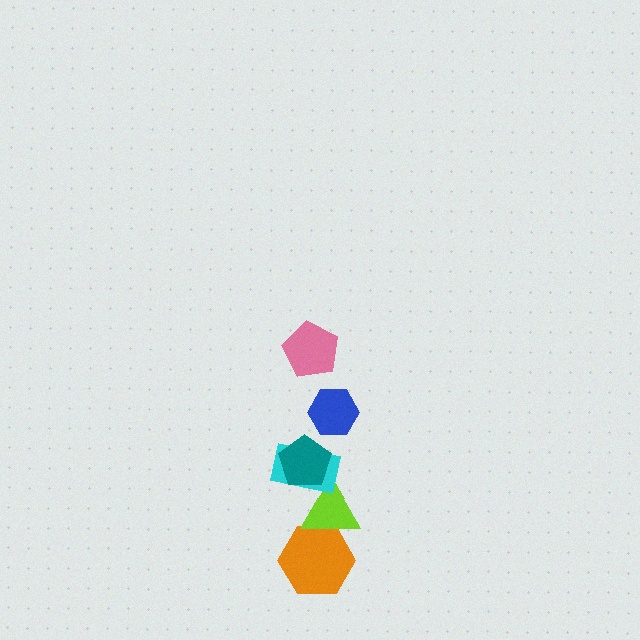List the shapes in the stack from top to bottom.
From top to bottom: the pink pentagon, the blue hexagon, the teal pentagon, the cyan rectangle, the lime triangle, the orange hexagon.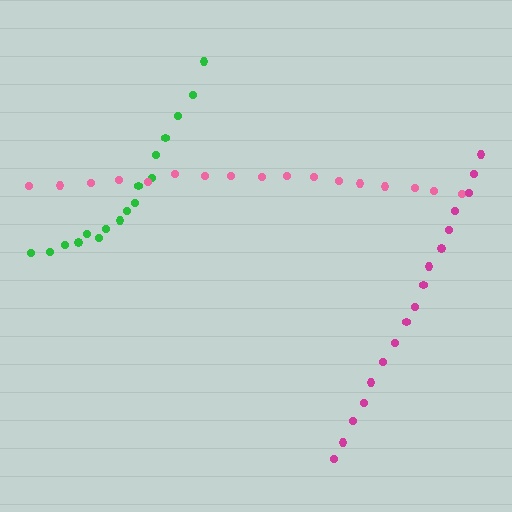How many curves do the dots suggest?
There are 3 distinct paths.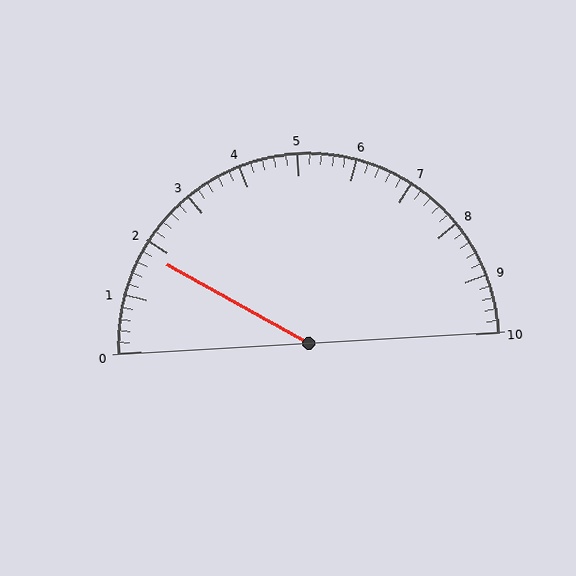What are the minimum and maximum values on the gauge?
The gauge ranges from 0 to 10.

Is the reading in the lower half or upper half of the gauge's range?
The reading is in the lower half of the range (0 to 10).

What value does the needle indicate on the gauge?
The needle indicates approximately 1.8.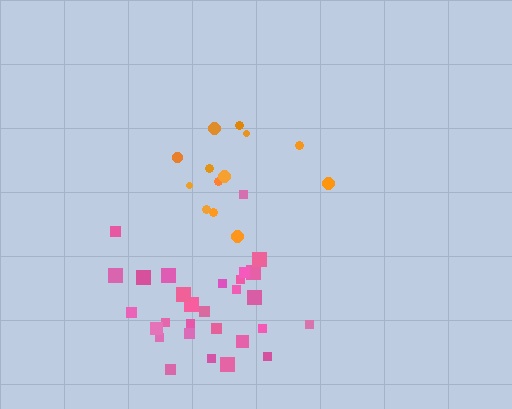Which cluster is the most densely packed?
Pink.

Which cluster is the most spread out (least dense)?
Orange.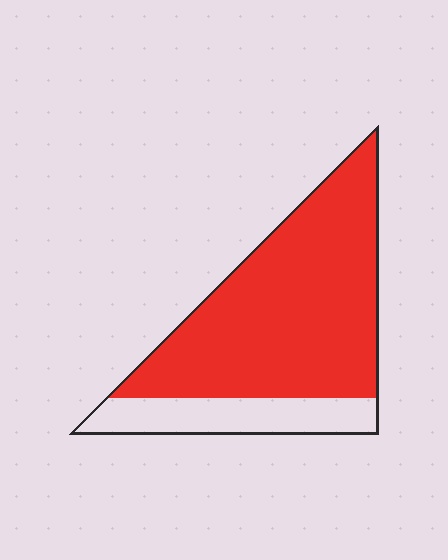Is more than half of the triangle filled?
Yes.